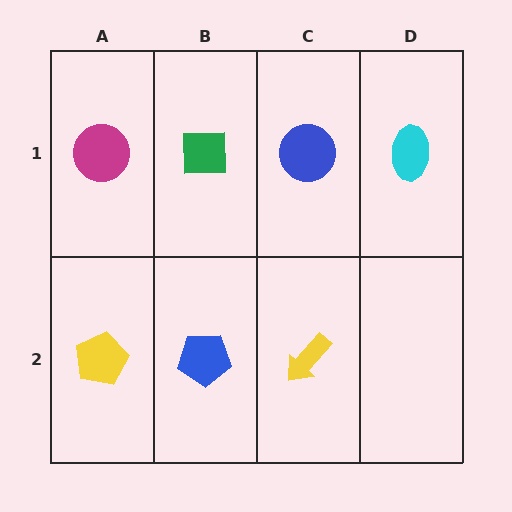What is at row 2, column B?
A blue pentagon.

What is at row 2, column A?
A yellow pentagon.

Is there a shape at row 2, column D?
No, that cell is empty.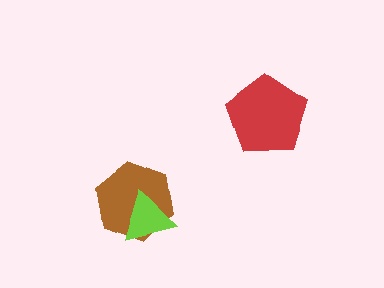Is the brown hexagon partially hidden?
Yes, it is partially covered by another shape.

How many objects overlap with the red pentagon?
0 objects overlap with the red pentagon.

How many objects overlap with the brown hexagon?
1 object overlaps with the brown hexagon.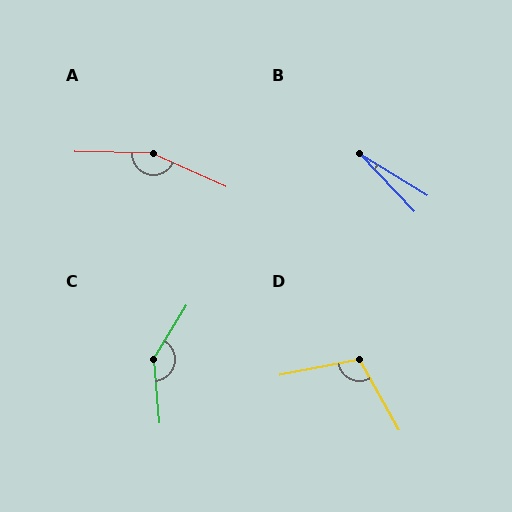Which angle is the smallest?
B, at approximately 15 degrees.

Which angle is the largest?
A, at approximately 157 degrees.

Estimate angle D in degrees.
Approximately 108 degrees.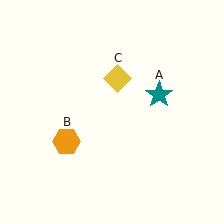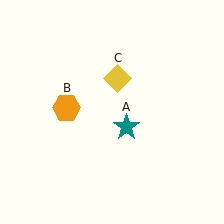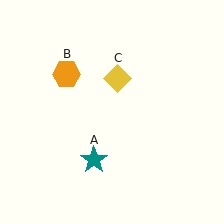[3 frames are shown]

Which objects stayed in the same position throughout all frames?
Yellow diamond (object C) remained stationary.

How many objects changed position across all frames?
2 objects changed position: teal star (object A), orange hexagon (object B).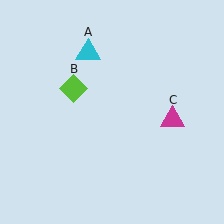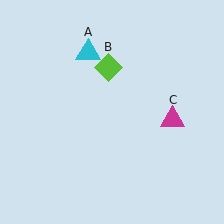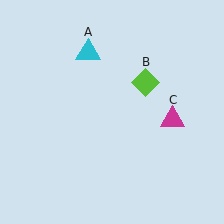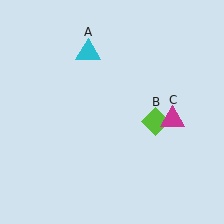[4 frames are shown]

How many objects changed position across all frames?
1 object changed position: lime diamond (object B).